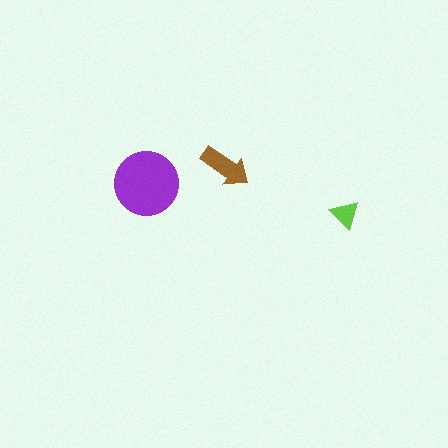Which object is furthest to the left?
The purple circle is leftmost.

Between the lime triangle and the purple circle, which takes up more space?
The purple circle.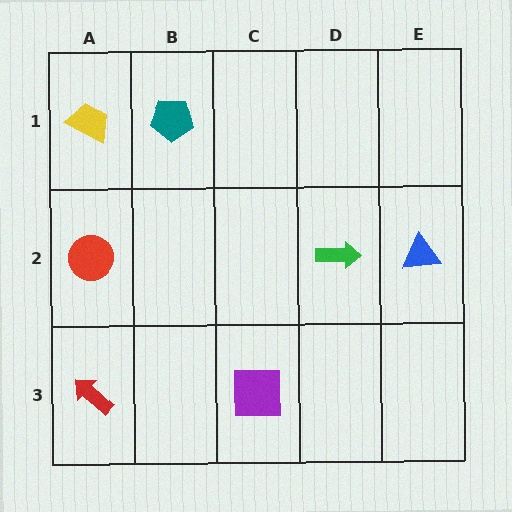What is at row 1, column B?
A teal pentagon.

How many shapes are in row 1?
2 shapes.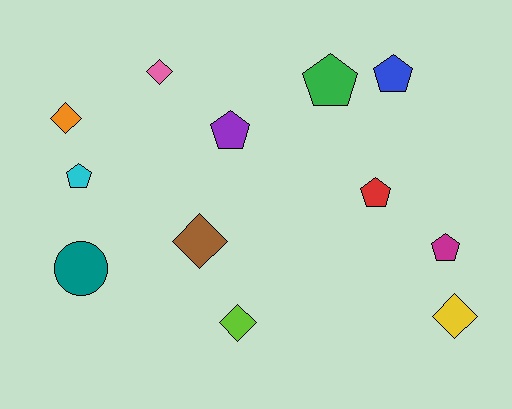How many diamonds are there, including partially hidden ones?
There are 5 diamonds.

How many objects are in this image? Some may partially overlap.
There are 12 objects.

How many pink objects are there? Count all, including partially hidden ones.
There is 1 pink object.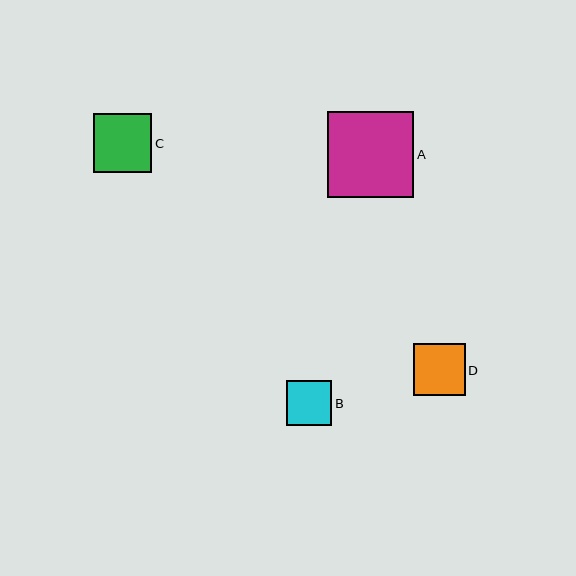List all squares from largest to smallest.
From largest to smallest: A, C, D, B.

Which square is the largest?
Square A is the largest with a size of approximately 87 pixels.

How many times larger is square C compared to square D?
Square C is approximately 1.1 times the size of square D.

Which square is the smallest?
Square B is the smallest with a size of approximately 46 pixels.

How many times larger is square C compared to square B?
Square C is approximately 1.3 times the size of square B.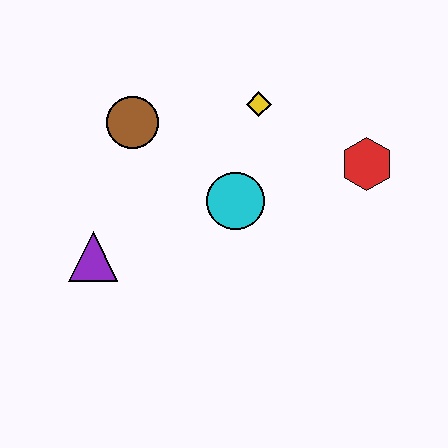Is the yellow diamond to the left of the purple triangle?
No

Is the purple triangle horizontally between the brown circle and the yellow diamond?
No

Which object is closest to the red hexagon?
The yellow diamond is closest to the red hexagon.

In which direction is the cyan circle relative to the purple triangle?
The cyan circle is to the right of the purple triangle.